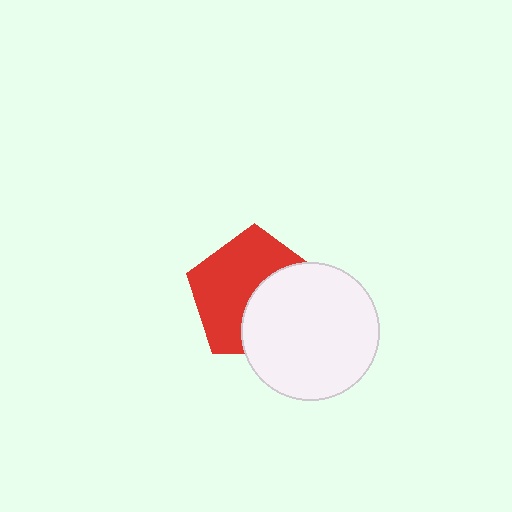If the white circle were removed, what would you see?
You would see the complete red pentagon.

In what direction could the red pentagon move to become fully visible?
The red pentagon could move toward the upper-left. That would shift it out from behind the white circle entirely.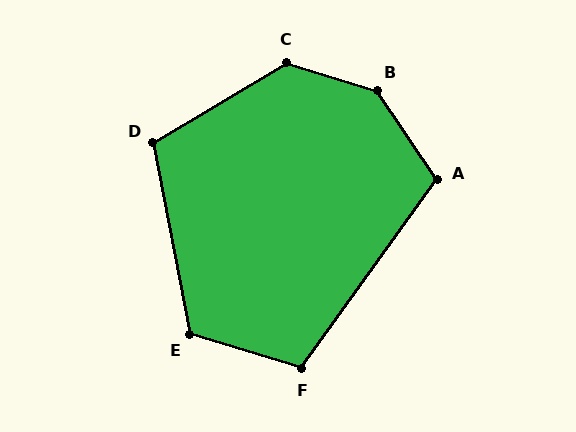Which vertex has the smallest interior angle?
F, at approximately 108 degrees.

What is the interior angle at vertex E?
Approximately 118 degrees (obtuse).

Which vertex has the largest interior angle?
B, at approximately 142 degrees.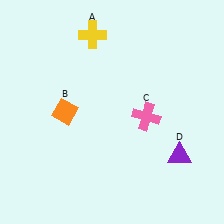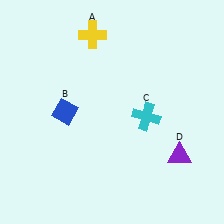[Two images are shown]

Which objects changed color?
B changed from orange to blue. C changed from pink to cyan.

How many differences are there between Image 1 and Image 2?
There are 2 differences between the two images.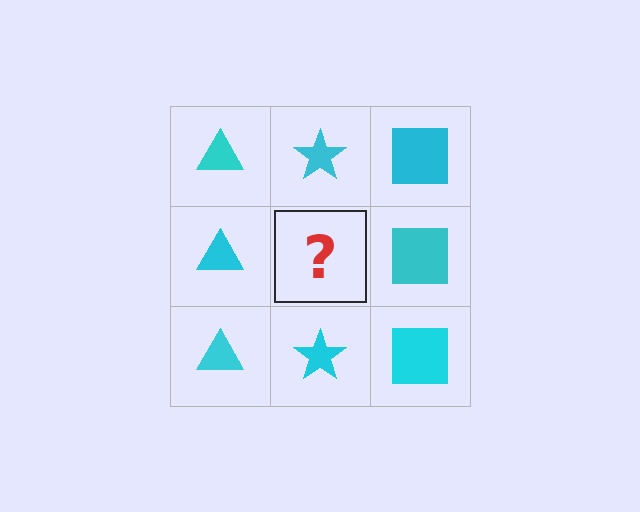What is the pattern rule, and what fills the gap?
The rule is that each column has a consistent shape. The gap should be filled with a cyan star.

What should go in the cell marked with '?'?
The missing cell should contain a cyan star.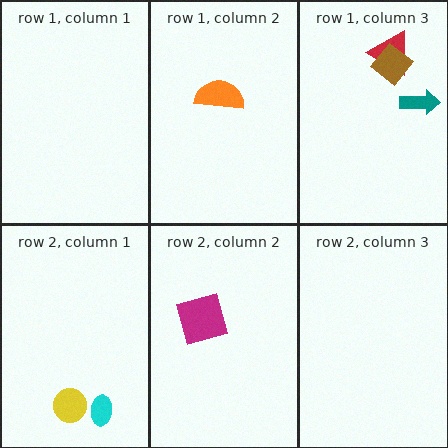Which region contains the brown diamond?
The row 1, column 3 region.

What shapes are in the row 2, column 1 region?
The cyan ellipse, the yellow circle.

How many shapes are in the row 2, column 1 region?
2.